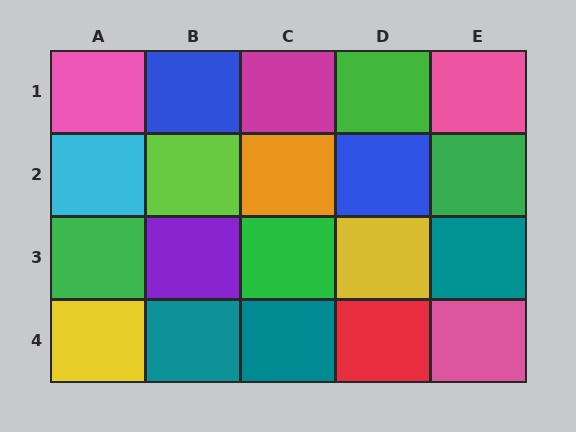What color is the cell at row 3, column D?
Yellow.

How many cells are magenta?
1 cell is magenta.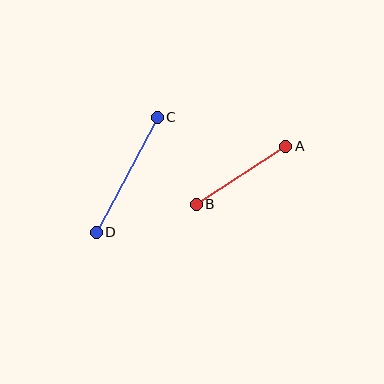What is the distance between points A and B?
The distance is approximately 107 pixels.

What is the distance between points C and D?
The distance is approximately 130 pixels.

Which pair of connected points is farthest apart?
Points C and D are farthest apart.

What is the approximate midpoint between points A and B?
The midpoint is at approximately (241, 175) pixels.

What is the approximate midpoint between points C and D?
The midpoint is at approximately (127, 175) pixels.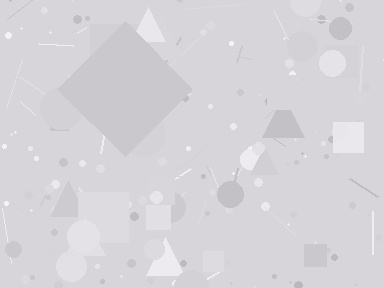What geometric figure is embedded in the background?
A diamond is embedded in the background.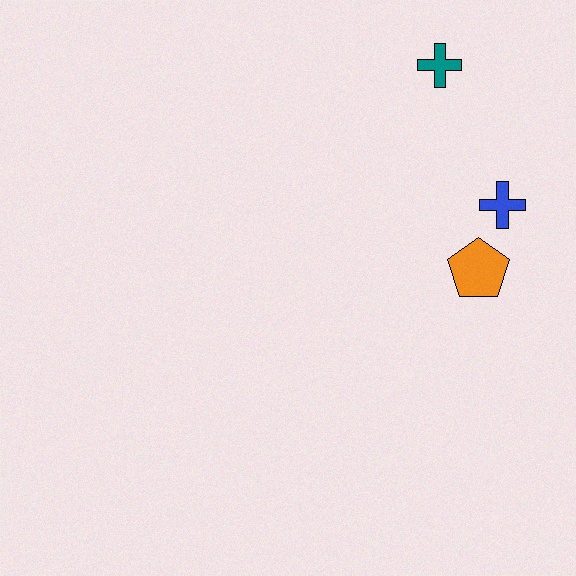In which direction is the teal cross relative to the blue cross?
The teal cross is above the blue cross.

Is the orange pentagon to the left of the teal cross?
No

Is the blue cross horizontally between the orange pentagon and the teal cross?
No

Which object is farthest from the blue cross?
The teal cross is farthest from the blue cross.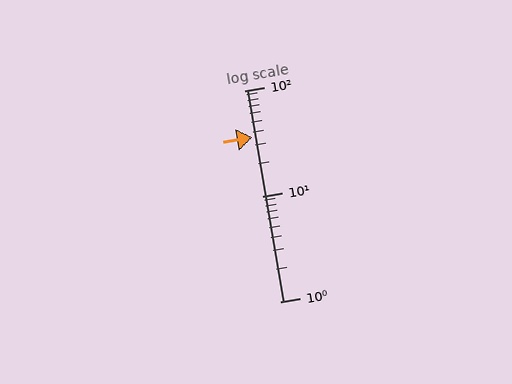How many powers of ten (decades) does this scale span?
The scale spans 2 decades, from 1 to 100.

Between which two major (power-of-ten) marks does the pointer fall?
The pointer is between 10 and 100.